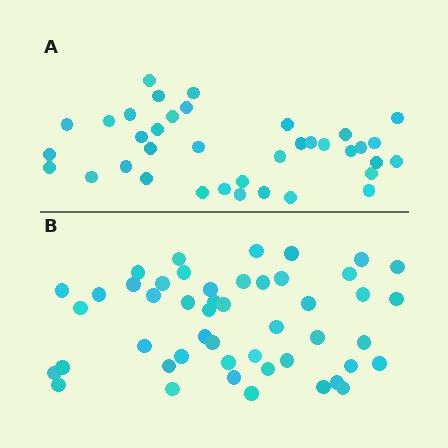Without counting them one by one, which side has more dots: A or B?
Region B (the bottom region) has more dots.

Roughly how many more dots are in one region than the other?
Region B has roughly 12 or so more dots than region A.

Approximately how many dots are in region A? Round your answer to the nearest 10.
About 40 dots. (The exact count is 37, which rounds to 40.)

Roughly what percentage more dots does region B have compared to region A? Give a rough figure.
About 30% more.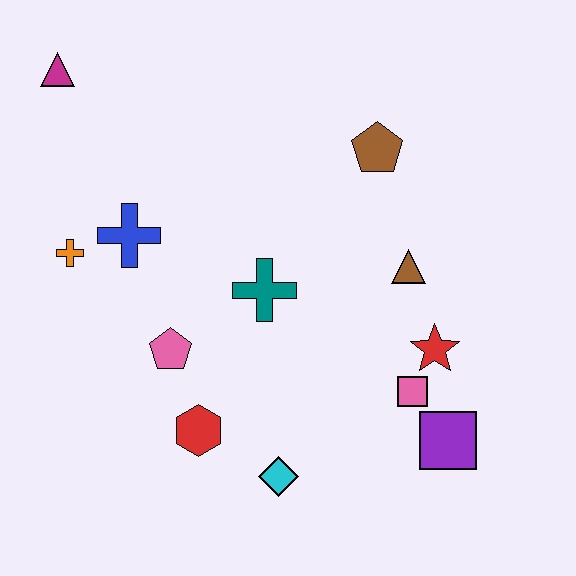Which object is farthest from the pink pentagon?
The magenta triangle is farthest from the pink pentagon.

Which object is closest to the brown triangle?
The red star is closest to the brown triangle.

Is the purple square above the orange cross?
No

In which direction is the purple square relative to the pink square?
The purple square is below the pink square.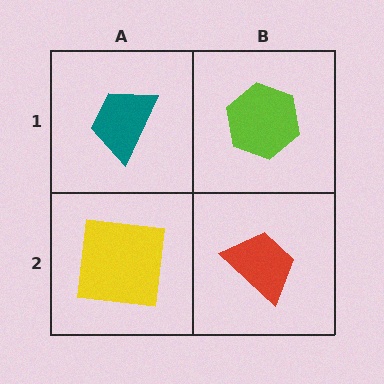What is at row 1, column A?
A teal trapezoid.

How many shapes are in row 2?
2 shapes.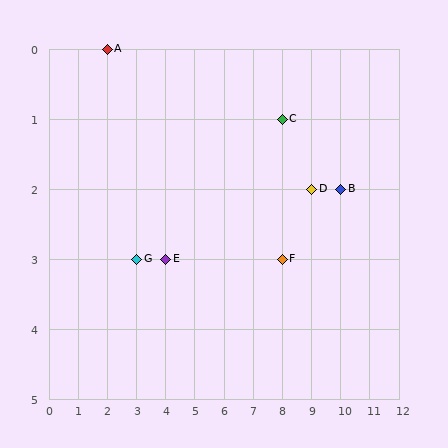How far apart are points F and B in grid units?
Points F and B are 2 columns and 1 row apart (about 2.2 grid units diagonally).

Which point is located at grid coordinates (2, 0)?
Point A is at (2, 0).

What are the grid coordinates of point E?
Point E is at grid coordinates (4, 3).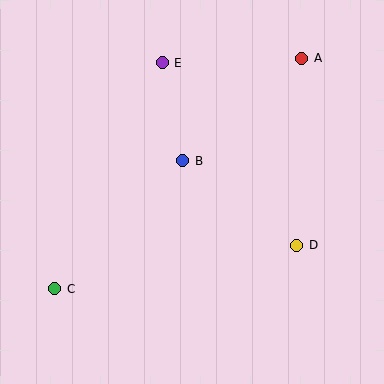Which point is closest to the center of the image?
Point B at (183, 161) is closest to the center.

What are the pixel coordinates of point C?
Point C is at (55, 289).